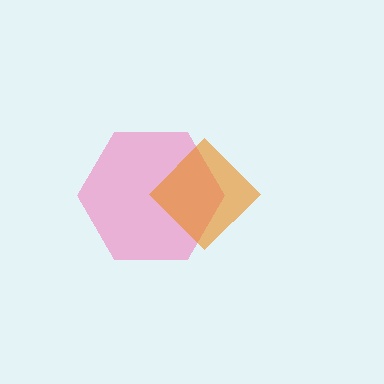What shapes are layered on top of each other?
The layered shapes are: a pink hexagon, an orange diamond.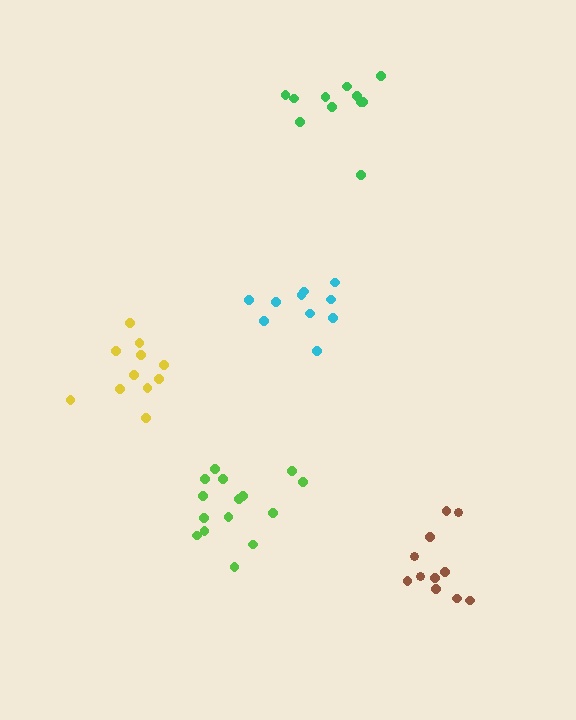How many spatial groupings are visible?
There are 5 spatial groupings.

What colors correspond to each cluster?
The clusters are colored: yellow, cyan, green, lime, brown.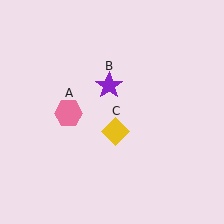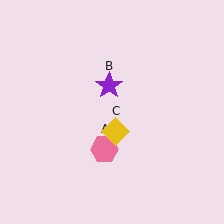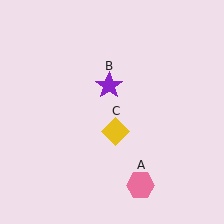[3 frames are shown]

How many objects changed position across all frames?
1 object changed position: pink hexagon (object A).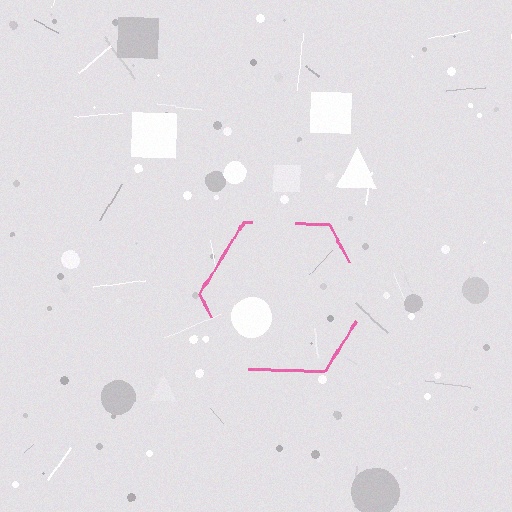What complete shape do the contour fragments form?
The contour fragments form a hexagon.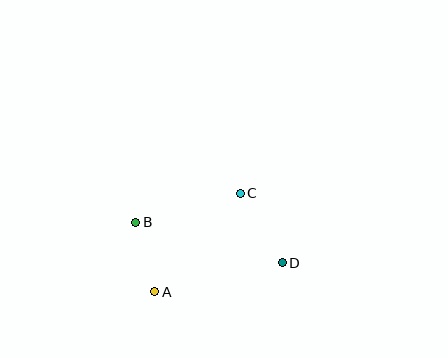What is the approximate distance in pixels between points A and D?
The distance between A and D is approximately 131 pixels.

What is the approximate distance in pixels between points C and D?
The distance between C and D is approximately 81 pixels.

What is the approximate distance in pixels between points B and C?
The distance between B and C is approximately 108 pixels.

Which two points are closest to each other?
Points A and B are closest to each other.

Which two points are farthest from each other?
Points B and D are farthest from each other.